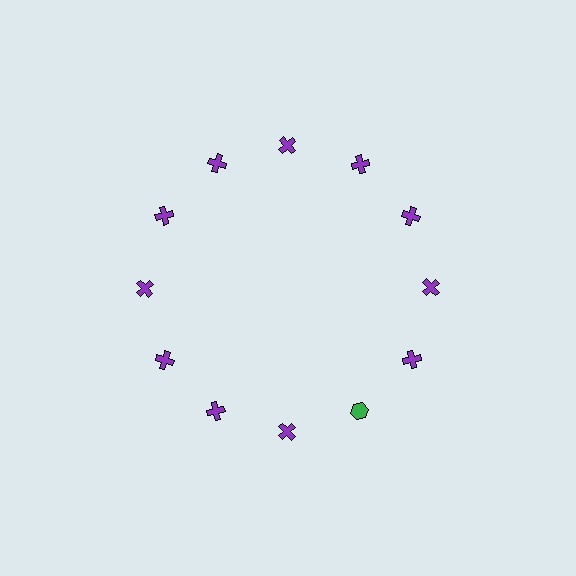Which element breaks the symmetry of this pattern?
The green hexagon at roughly the 5 o'clock position breaks the symmetry. All other shapes are purple crosses.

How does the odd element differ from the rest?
It differs in both color (green instead of purple) and shape (hexagon instead of cross).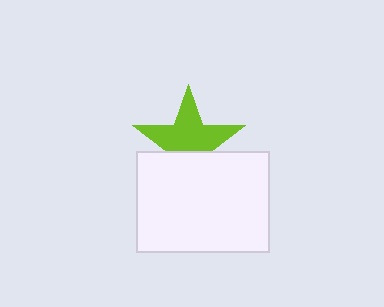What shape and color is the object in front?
The object in front is a white rectangle.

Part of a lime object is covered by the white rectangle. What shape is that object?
It is a star.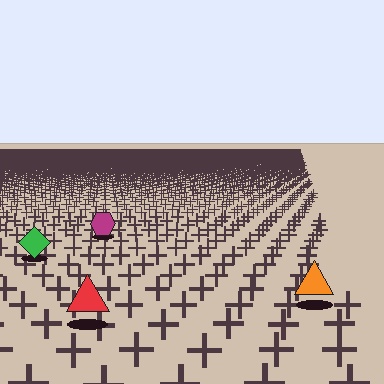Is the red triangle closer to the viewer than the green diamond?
Yes. The red triangle is closer — you can tell from the texture gradient: the ground texture is coarser near it.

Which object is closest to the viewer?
The red triangle is closest. The texture marks near it are larger and more spread out.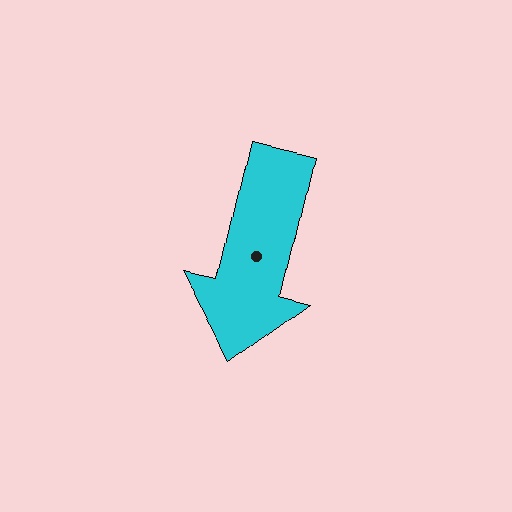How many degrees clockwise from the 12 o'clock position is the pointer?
Approximately 193 degrees.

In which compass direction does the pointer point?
South.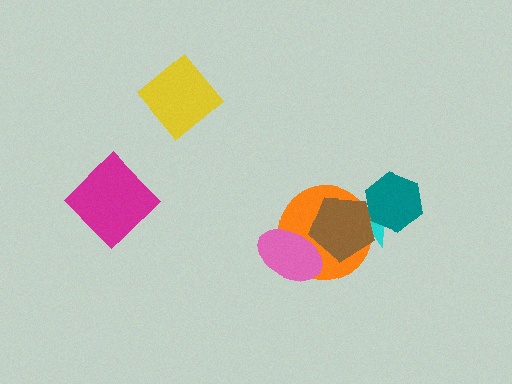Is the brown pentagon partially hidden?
Yes, it is partially covered by another shape.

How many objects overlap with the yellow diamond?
0 objects overlap with the yellow diamond.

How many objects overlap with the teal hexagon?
2 objects overlap with the teal hexagon.